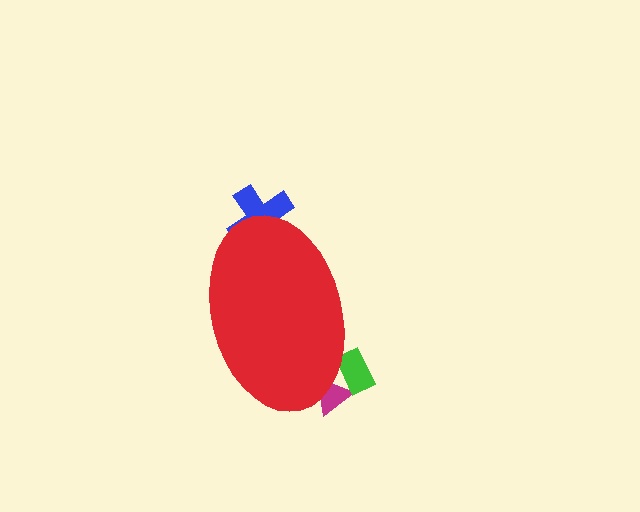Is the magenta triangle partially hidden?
Yes, the magenta triangle is partially hidden behind the red ellipse.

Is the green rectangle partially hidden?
Yes, the green rectangle is partially hidden behind the red ellipse.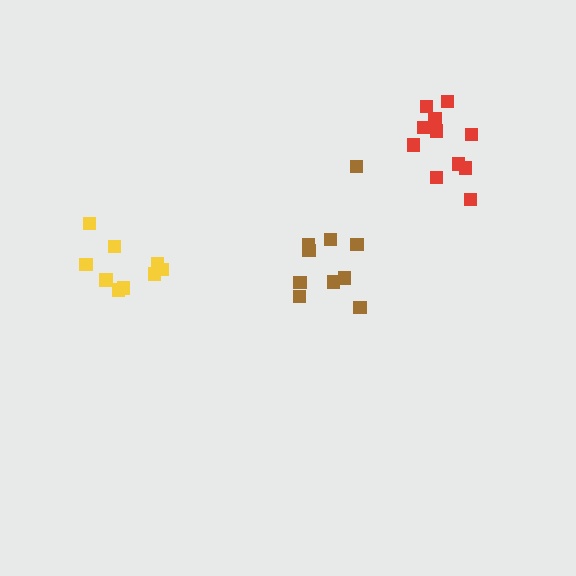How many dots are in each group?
Group 1: 10 dots, Group 2: 9 dots, Group 3: 11 dots (30 total).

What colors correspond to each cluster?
The clusters are colored: brown, yellow, red.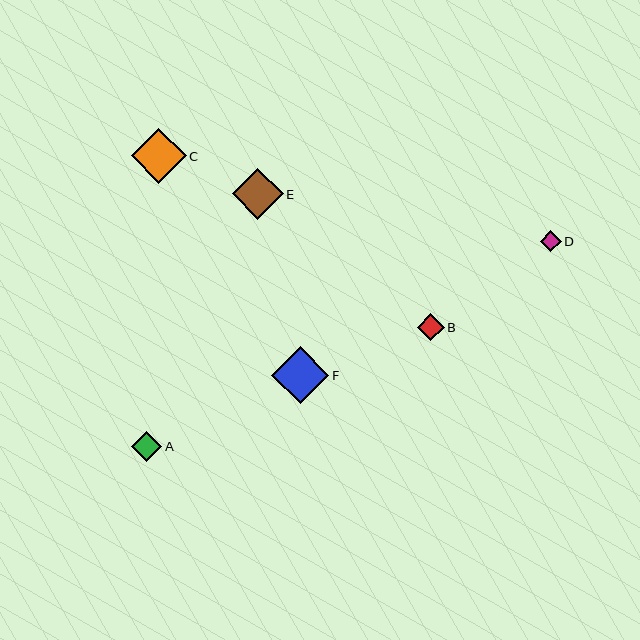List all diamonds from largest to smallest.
From largest to smallest: F, C, E, A, B, D.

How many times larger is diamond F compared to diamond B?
Diamond F is approximately 2.1 times the size of diamond B.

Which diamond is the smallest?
Diamond D is the smallest with a size of approximately 21 pixels.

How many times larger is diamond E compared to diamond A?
Diamond E is approximately 1.7 times the size of diamond A.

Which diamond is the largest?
Diamond F is the largest with a size of approximately 58 pixels.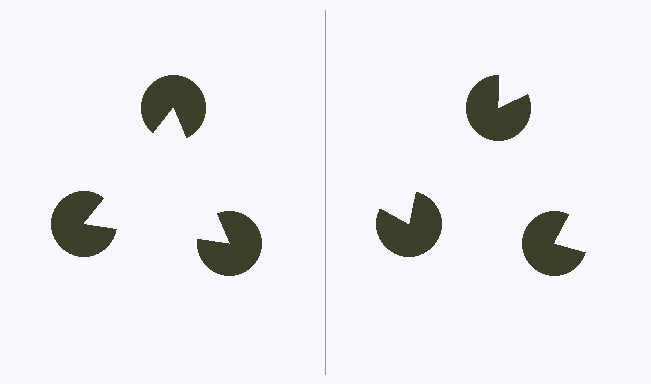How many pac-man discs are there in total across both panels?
6 — 3 on each side.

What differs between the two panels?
The pac-man discs are positioned identically on both sides; only the wedge orientations differ. On the left they align to a triangle; on the right they are misaligned.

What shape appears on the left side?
An illusory triangle.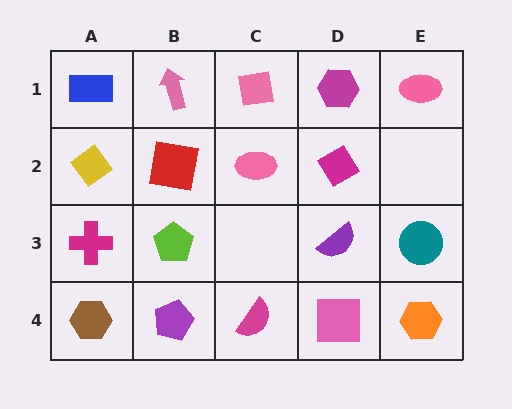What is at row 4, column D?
A pink square.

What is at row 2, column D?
A magenta diamond.